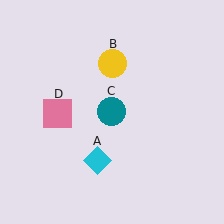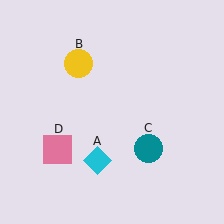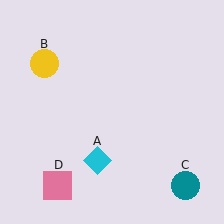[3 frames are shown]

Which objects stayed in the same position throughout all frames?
Cyan diamond (object A) remained stationary.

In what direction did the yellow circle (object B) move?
The yellow circle (object B) moved left.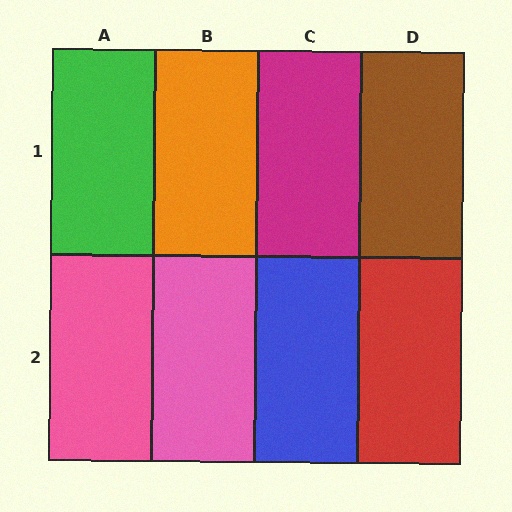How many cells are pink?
2 cells are pink.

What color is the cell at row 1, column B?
Orange.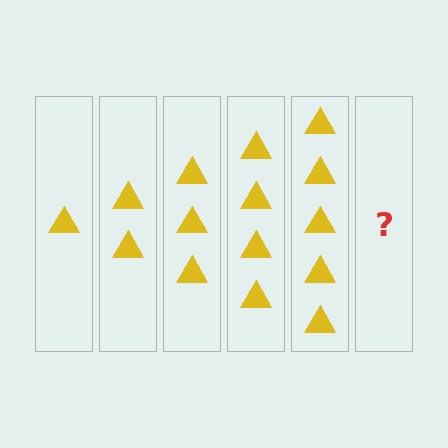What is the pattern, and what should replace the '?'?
The pattern is that each step adds one more triangle. The '?' should be 6 triangles.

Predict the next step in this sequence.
The next step is 6 triangles.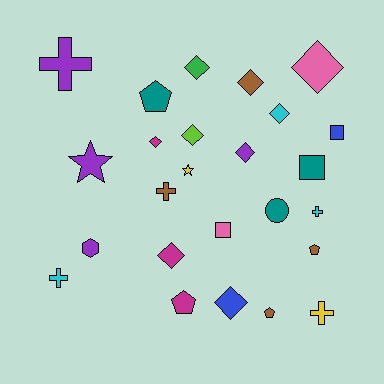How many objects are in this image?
There are 25 objects.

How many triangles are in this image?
There are no triangles.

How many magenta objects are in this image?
There are 3 magenta objects.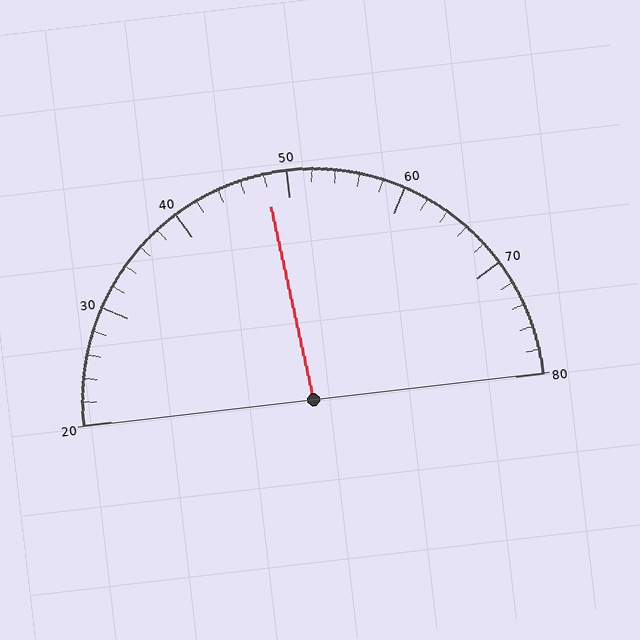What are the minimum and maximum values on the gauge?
The gauge ranges from 20 to 80.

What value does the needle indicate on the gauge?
The needle indicates approximately 48.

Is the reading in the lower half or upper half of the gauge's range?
The reading is in the lower half of the range (20 to 80).